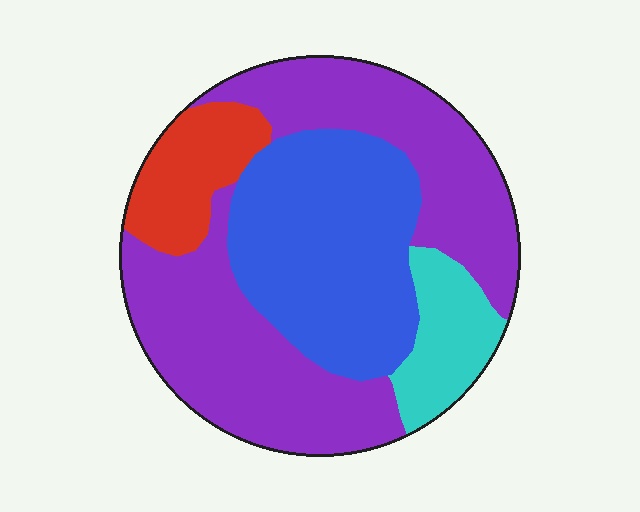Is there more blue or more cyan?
Blue.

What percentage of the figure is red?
Red covers 11% of the figure.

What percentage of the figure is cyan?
Cyan takes up less than a sixth of the figure.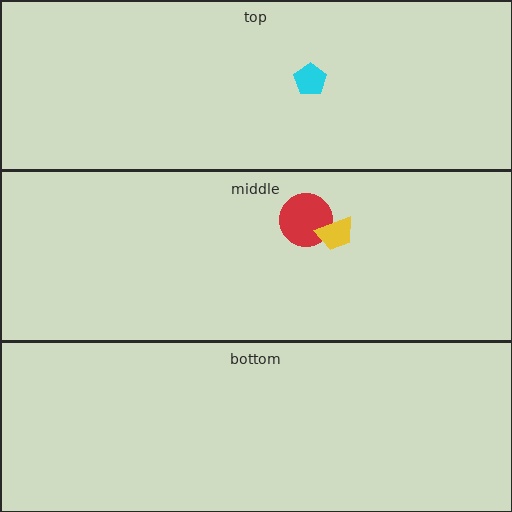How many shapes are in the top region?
1.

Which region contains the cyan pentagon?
The top region.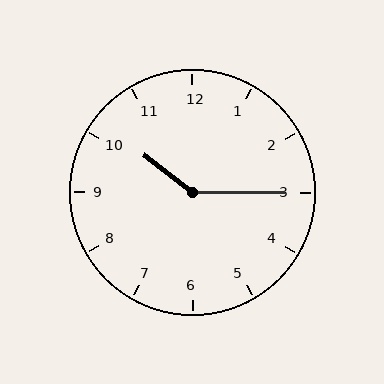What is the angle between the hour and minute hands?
Approximately 142 degrees.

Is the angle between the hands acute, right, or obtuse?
It is obtuse.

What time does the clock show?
10:15.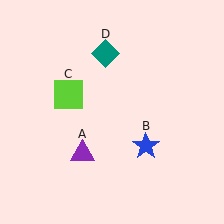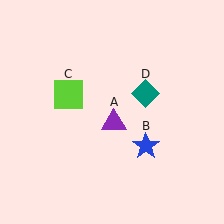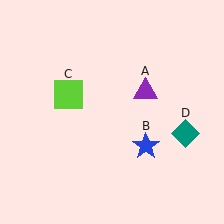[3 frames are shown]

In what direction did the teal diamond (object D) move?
The teal diamond (object D) moved down and to the right.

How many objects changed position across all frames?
2 objects changed position: purple triangle (object A), teal diamond (object D).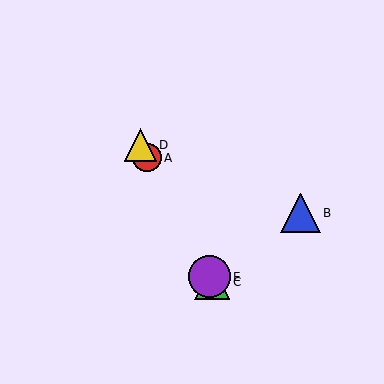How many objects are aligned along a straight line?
4 objects (A, C, D, E) are aligned along a straight line.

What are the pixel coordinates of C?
Object C is at (212, 282).